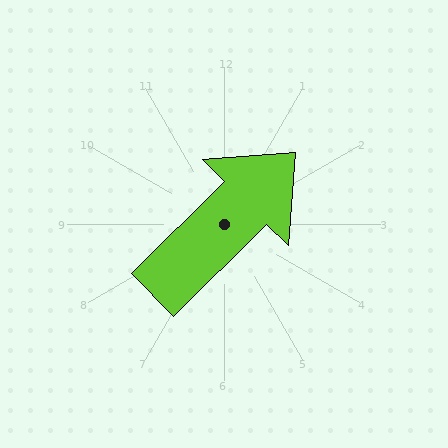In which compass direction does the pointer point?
Northeast.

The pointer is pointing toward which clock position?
Roughly 2 o'clock.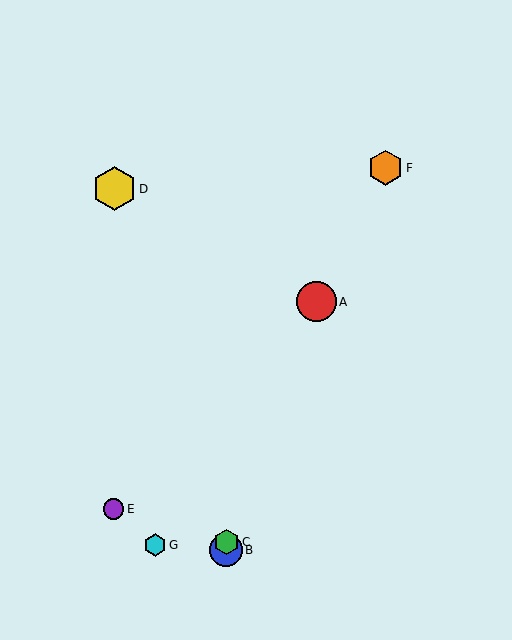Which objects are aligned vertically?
Objects B, C are aligned vertically.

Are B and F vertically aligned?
No, B is at x≈226 and F is at x≈385.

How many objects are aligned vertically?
2 objects (B, C) are aligned vertically.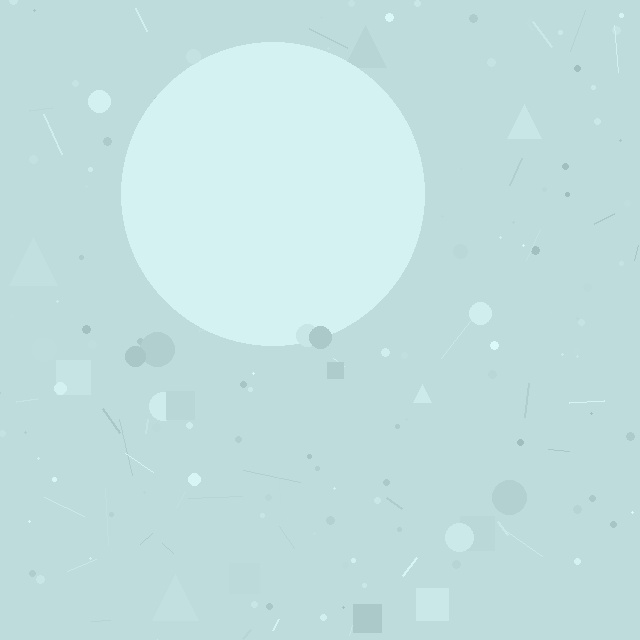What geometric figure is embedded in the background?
A circle is embedded in the background.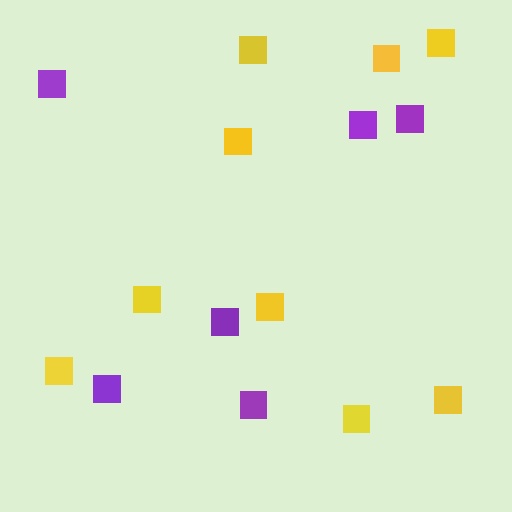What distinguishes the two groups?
There are 2 groups: one group of yellow squares (9) and one group of purple squares (6).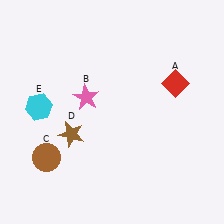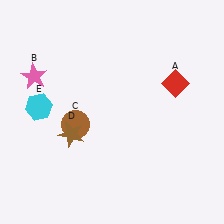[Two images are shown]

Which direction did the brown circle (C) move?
The brown circle (C) moved up.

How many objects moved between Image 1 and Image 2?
2 objects moved between the two images.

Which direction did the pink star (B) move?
The pink star (B) moved left.